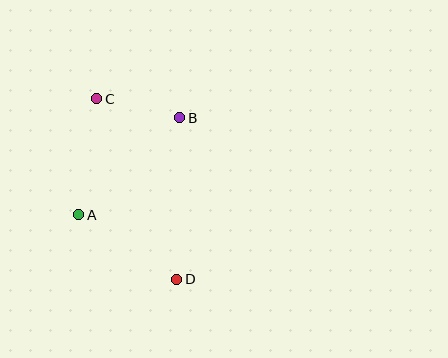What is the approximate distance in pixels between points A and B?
The distance between A and B is approximately 140 pixels.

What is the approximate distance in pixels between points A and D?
The distance between A and D is approximately 117 pixels.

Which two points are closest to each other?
Points B and C are closest to each other.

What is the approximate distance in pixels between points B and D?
The distance between B and D is approximately 162 pixels.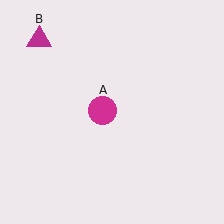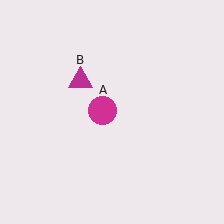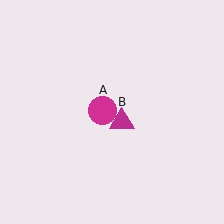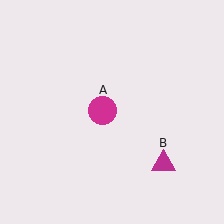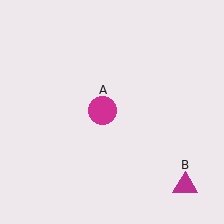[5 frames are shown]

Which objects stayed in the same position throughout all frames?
Magenta circle (object A) remained stationary.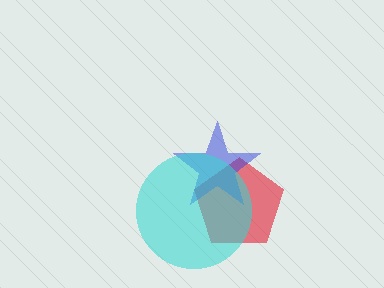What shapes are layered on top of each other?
The layered shapes are: a red pentagon, a blue star, a cyan circle.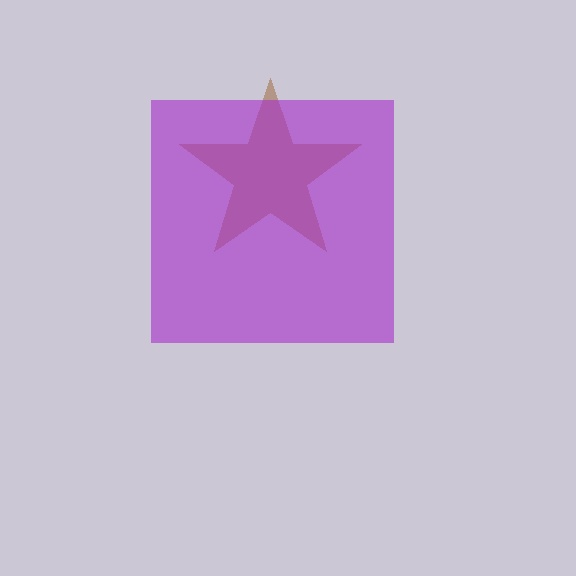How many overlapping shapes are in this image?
There are 2 overlapping shapes in the image.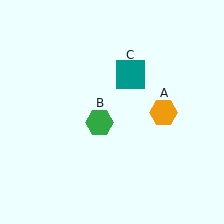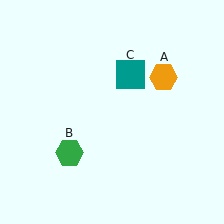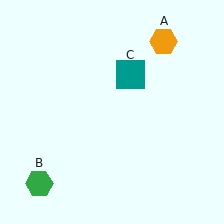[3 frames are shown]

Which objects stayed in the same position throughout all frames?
Teal square (object C) remained stationary.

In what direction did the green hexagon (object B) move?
The green hexagon (object B) moved down and to the left.